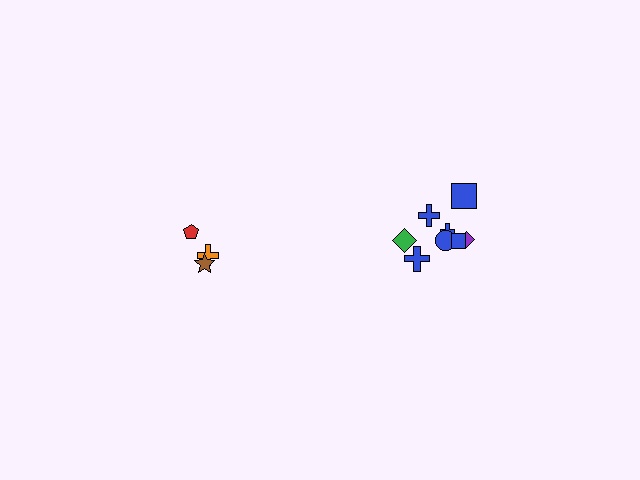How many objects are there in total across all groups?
There are 11 objects.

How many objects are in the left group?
There are 3 objects.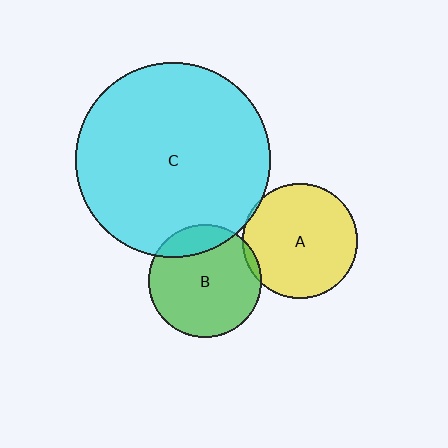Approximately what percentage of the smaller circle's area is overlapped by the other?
Approximately 5%.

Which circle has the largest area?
Circle C (cyan).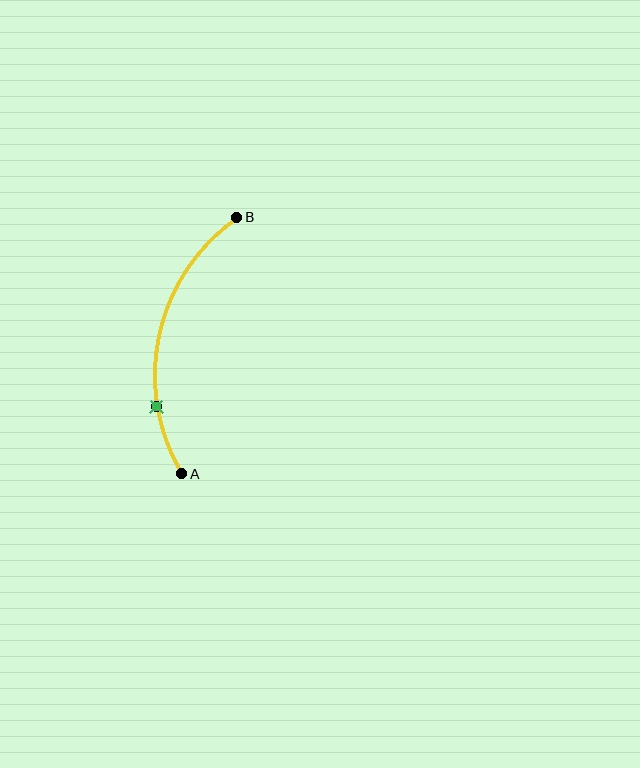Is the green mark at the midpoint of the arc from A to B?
No. The green mark lies on the arc but is closer to endpoint A. The arc midpoint would be at the point on the curve equidistant along the arc from both A and B.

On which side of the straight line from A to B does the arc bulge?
The arc bulges to the left of the straight line connecting A and B.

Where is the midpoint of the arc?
The arc midpoint is the point on the curve farthest from the straight line joining A and B. It sits to the left of that line.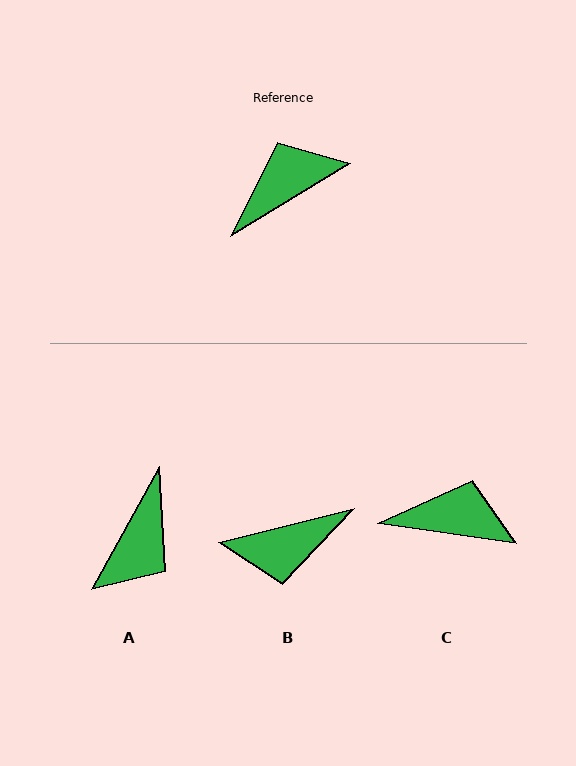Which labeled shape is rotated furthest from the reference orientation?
B, about 162 degrees away.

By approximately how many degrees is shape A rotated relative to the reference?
Approximately 151 degrees clockwise.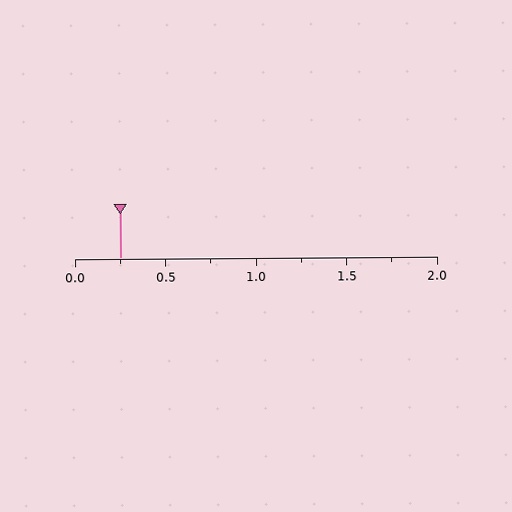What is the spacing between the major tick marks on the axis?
The major ticks are spaced 0.5 apart.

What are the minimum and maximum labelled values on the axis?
The axis runs from 0.0 to 2.0.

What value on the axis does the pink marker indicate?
The marker indicates approximately 0.25.